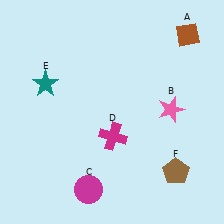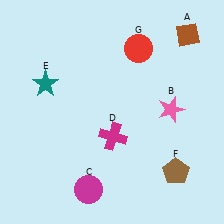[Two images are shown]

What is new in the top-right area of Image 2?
A red circle (G) was added in the top-right area of Image 2.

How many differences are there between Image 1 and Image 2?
There is 1 difference between the two images.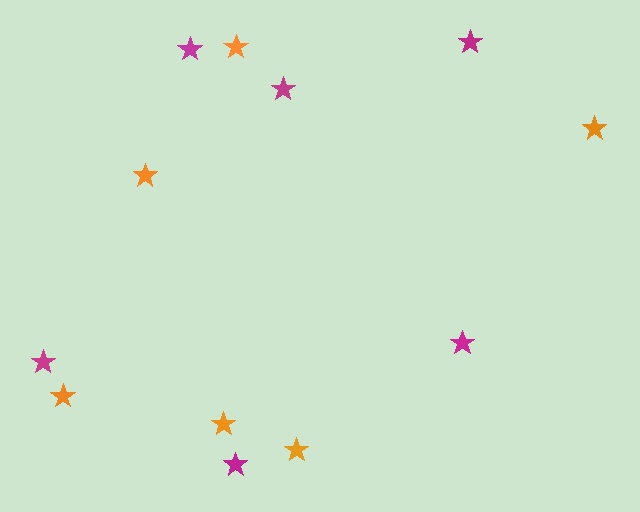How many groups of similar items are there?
There are 2 groups: one group of magenta stars (6) and one group of orange stars (6).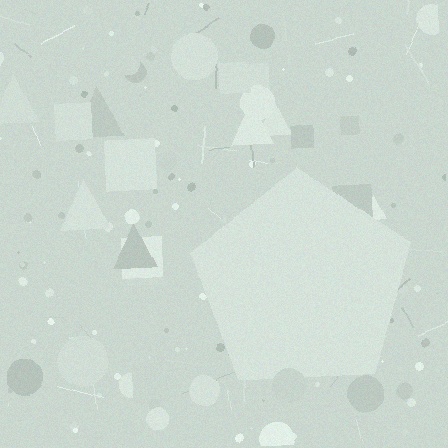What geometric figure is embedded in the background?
A pentagon is embedded in the background.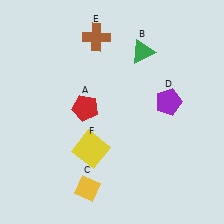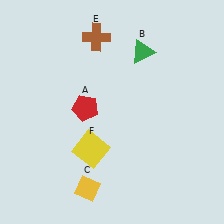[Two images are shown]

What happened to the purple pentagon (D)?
The purple pentagon (D) was removed in Image 2. It was in the top-right area of Image 1.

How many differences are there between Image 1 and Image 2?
There is 1 difference between the two images.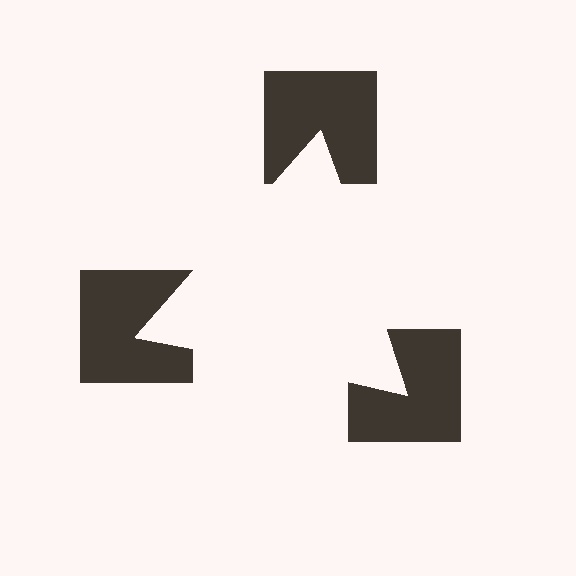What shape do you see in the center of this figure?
An illusory triangle — its edges are inferred from the aligned wedge cuts in the notched squares, not physically drawn.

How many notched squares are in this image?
There are 3 — one at each vertex of the illusory triangle.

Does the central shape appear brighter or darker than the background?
It typically appears slightly brighter than the background, even though no actual brightness change is drawn.